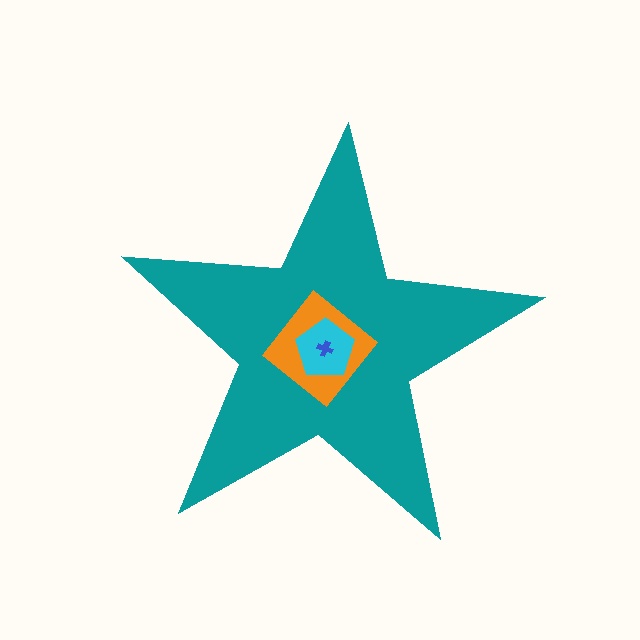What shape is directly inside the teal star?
The orange diamond.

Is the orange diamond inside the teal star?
Yes.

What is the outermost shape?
The teal star.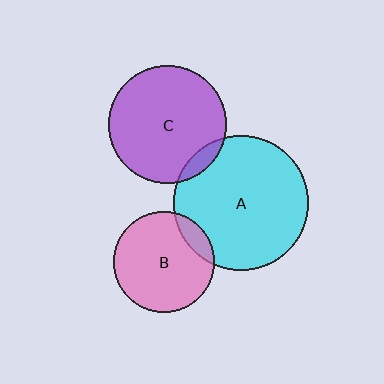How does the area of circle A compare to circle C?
Approximately 1.3 times.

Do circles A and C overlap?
Yes.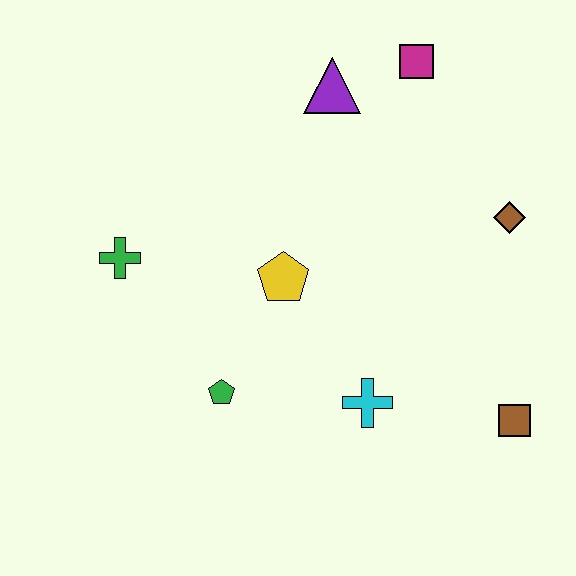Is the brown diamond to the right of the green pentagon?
Yes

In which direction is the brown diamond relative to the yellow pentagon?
The brown diamond is to the right of the yellow pentagon.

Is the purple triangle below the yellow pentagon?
No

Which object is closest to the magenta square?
The purple triangle is closest to the magenta square.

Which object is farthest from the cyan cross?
The magenta square is farthest from the cyan cross.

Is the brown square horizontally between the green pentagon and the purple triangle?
No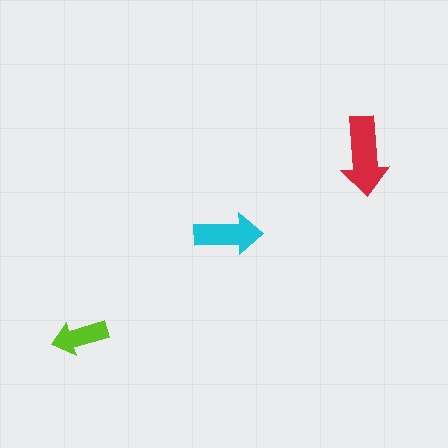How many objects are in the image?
There are 3 objects in the image.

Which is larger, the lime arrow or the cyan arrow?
The cyan one.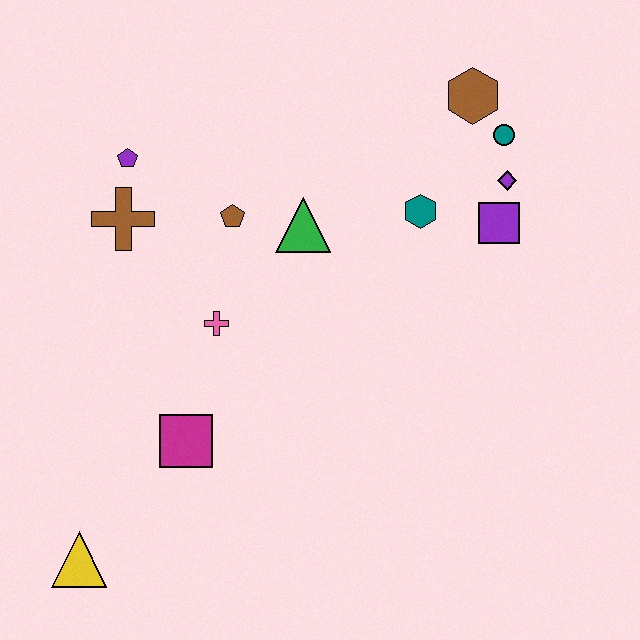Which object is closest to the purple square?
The purple diamond is closest to the purple square.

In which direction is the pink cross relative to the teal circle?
The pink cross is to the left of the teal circle.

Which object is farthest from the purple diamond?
The yellow triangle is farthest from the purple diamond.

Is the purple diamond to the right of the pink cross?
Yes